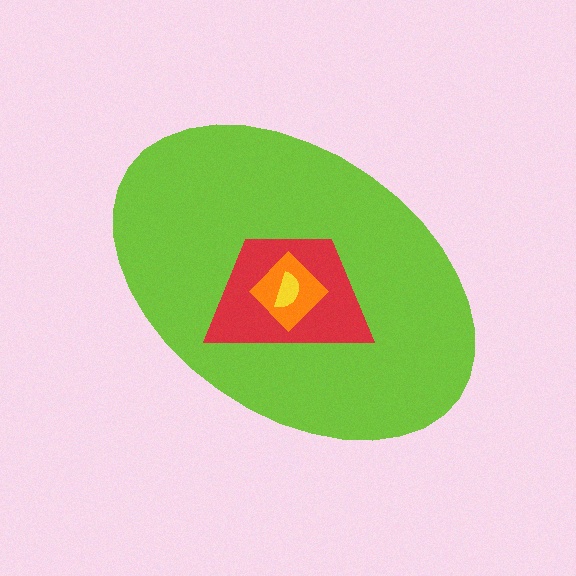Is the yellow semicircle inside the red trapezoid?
Yes.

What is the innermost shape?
The yellow semicircle.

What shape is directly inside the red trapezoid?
The orange diamond.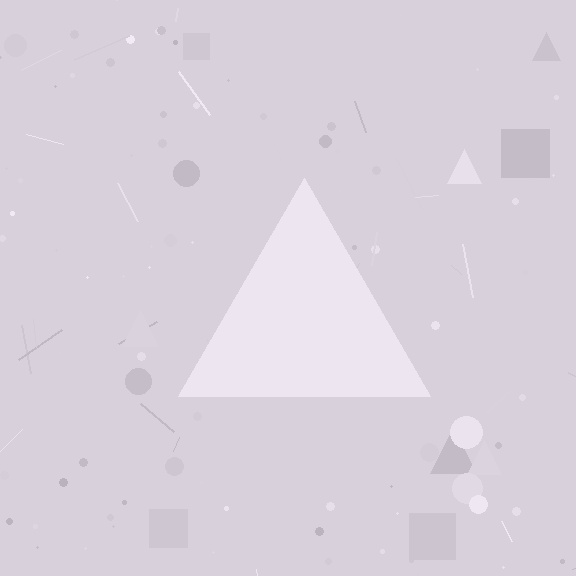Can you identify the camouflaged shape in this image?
The camouflaged shape is a triangle.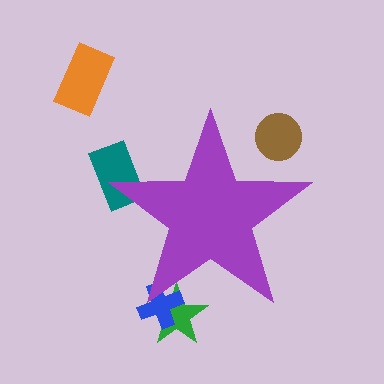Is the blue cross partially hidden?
Yes, the blue cross is partially hidden behind the purple star.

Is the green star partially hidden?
Yes, the green star is partially hidden behind the purple star.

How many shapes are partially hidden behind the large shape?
4 shapes are partially hidden.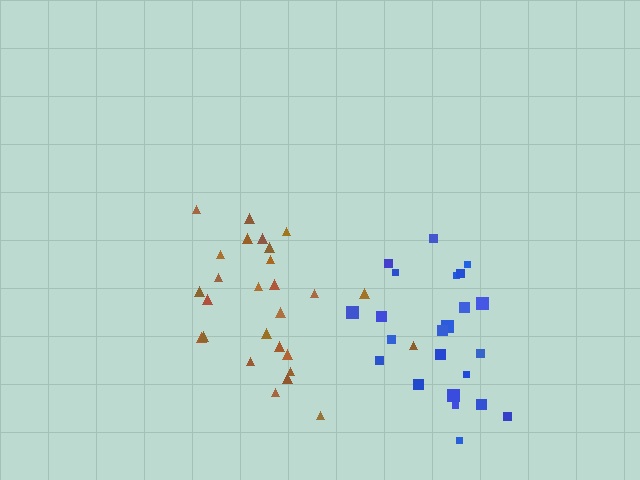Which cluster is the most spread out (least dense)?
Brown.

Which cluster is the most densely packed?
Blue.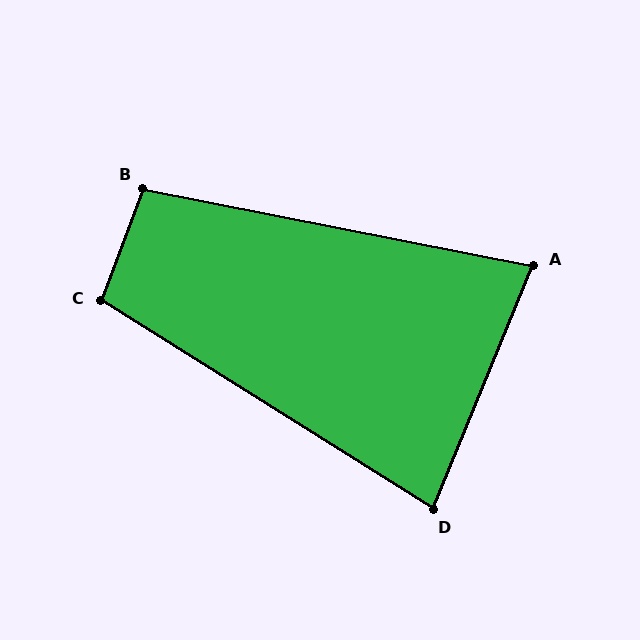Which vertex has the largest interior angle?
C, at approximately 101 degrees.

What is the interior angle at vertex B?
Approximately 100 degrees (obtuse).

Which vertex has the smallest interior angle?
A, at approximately 79 degrees.